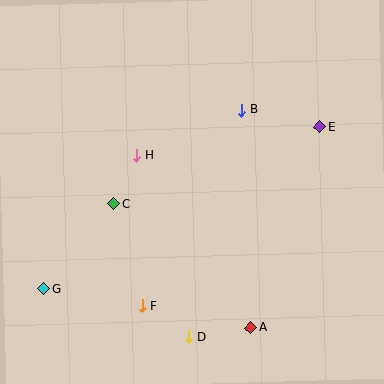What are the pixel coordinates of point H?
Point H is at (137, 155).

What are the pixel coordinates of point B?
Point B is at (242, 110).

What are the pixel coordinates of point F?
Point F is at (143, 306).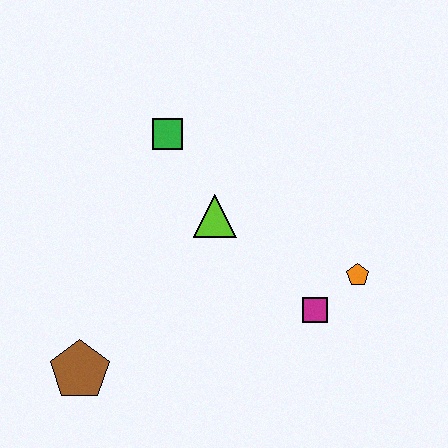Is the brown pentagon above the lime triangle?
No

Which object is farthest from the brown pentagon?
The orange pentagon is farthest from the brown pentagon.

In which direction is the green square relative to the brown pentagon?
The green square is above the brown pentagon.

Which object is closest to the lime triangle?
The green square is closest to the lime triangle.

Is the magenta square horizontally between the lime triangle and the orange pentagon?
Yes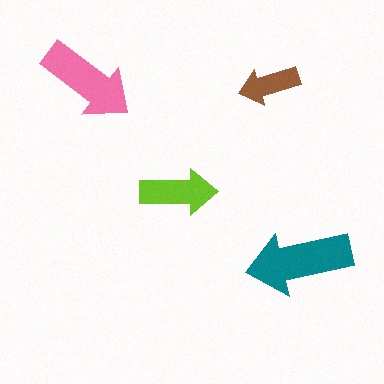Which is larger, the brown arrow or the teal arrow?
The teal one.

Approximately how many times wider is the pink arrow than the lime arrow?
About 1.5 times wider.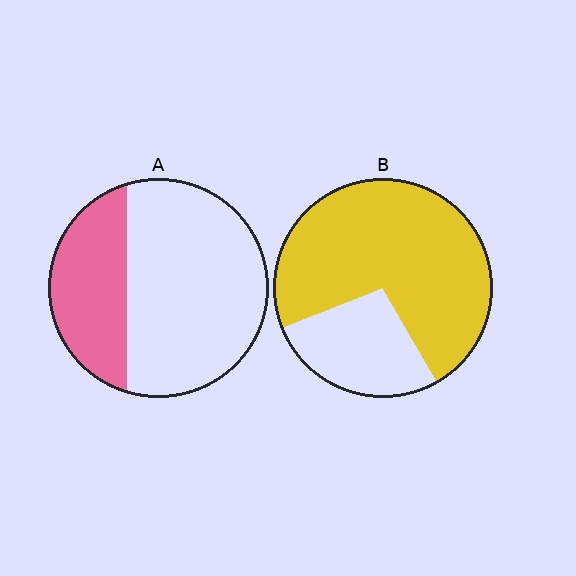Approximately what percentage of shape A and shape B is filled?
A is approximately 30% and B is approximately 75%.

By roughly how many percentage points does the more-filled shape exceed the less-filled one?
By roughly 40 percentage points (B over A).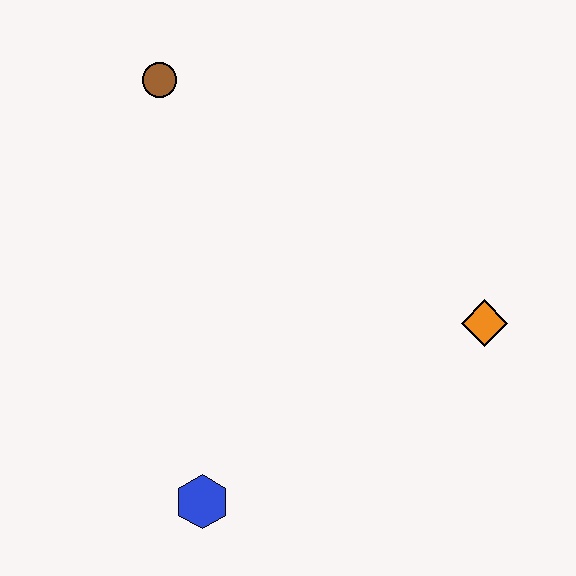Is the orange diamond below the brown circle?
Yes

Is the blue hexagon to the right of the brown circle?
Yes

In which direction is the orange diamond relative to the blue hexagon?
The orange diamond is to the right of the blue hexagon.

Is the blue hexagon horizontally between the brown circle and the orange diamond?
Yes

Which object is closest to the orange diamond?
The blue hexagon is closest to the orange diamond.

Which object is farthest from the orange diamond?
The brown circle is farthest from the orange diamond.